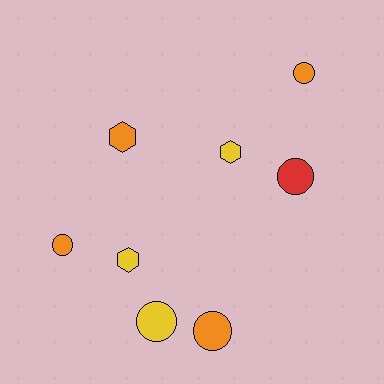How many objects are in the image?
There are 8 objects.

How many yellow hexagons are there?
There are 2 yellow hexagons.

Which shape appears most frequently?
Circle, with 5 objects.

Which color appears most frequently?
Orange, with 4 objects.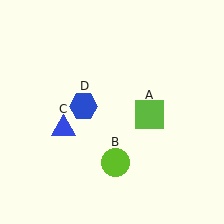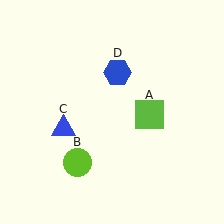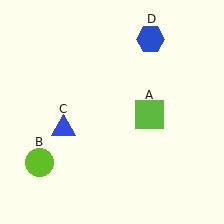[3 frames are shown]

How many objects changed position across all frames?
2 objects changed position: lime circle (object B), blue hexagon (object D).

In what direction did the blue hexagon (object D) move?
The blue hexagon (object D) moved up and to the right.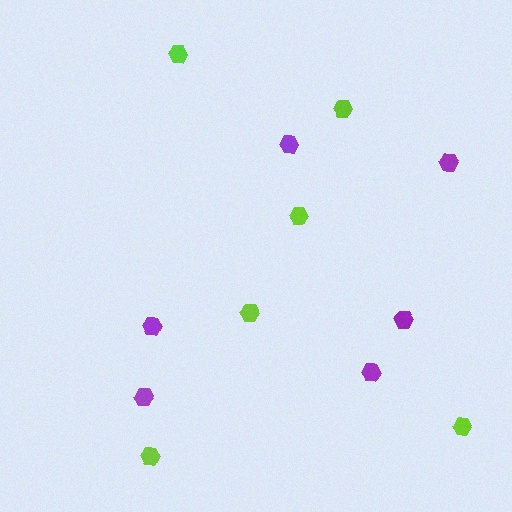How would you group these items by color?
There are 2 groups: one group of purple hexagons (6) and one group of lime hexagons (6).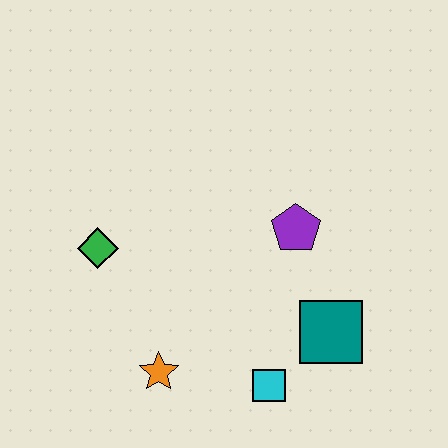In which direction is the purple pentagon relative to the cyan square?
The purple pentagon is above the cyan square.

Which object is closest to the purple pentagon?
The teal square is closest to the purple pentagon.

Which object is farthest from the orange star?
The purple pentagon is farthest from the orange star.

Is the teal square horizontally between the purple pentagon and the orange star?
No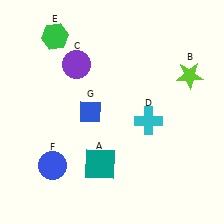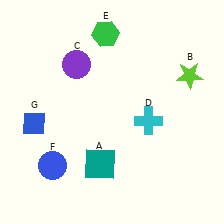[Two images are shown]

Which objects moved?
The objects that moved are: the green hexagon (E), the blue diamond (G).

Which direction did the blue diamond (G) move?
The blue diamond (G) moved left.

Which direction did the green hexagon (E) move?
The green hexagon (E) moved right.